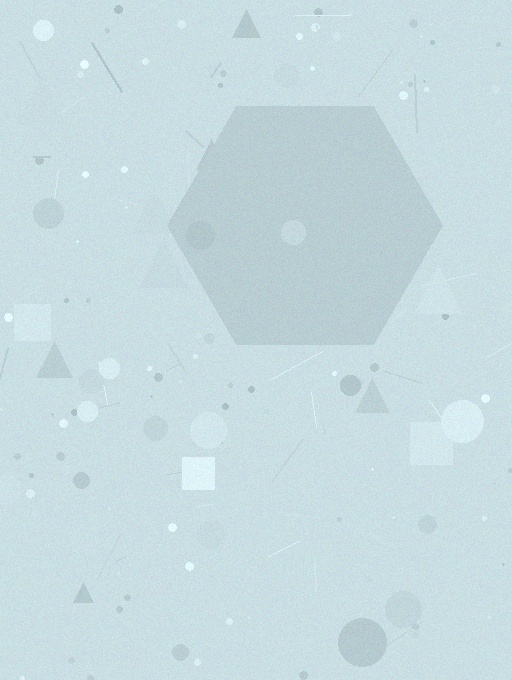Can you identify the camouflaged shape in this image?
The camouflaged shape is a hexagon.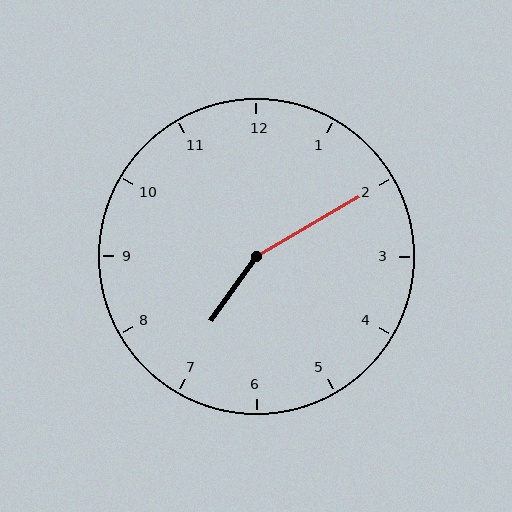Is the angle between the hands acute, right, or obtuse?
It is obtuse.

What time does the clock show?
7:10.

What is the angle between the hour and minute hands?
Approximately 155 degrees.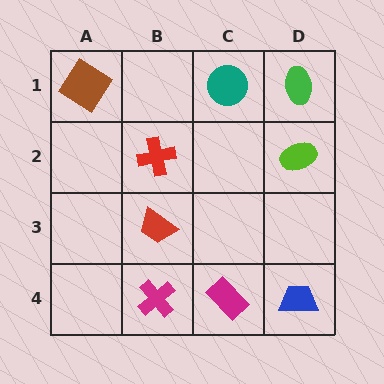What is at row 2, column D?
A lime ellipse.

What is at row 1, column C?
A teal circle.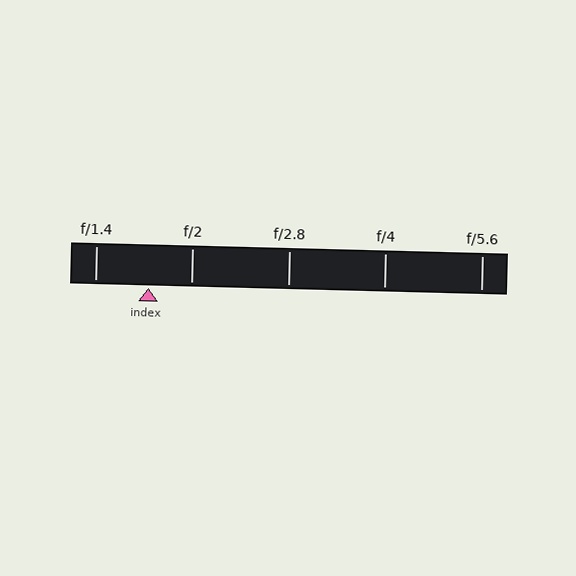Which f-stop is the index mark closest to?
The index mark is closest to f/2.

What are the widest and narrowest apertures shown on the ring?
The widest aperture shown is f/1.4 and the narrowest is f/5.6.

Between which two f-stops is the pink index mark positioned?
The index mark is between f/1.4 and f/2.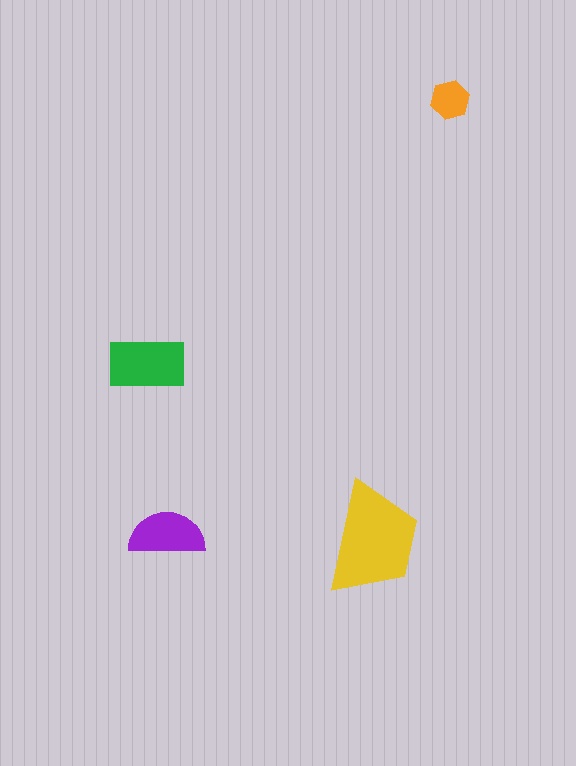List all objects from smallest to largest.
The orange hexagon, the purple semicircle, the green rectangle, the yellow trapezoid.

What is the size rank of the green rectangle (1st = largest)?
2nd.